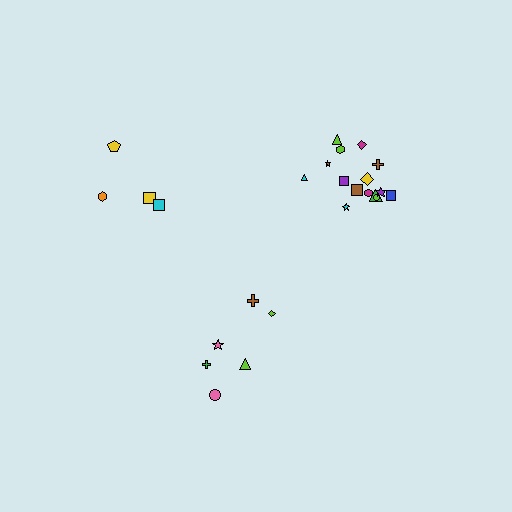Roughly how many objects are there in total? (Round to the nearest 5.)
Roughly 25 objects in total.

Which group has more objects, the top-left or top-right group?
The top-right group.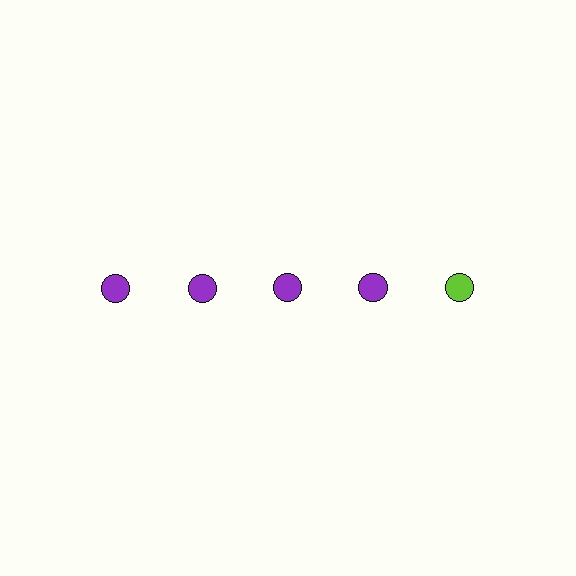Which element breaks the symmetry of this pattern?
The lime circle in the top row, rightmost column breaks the symmetry. All other shapes are purple circles.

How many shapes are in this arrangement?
There are 5 shapes arranged in a grid pattern.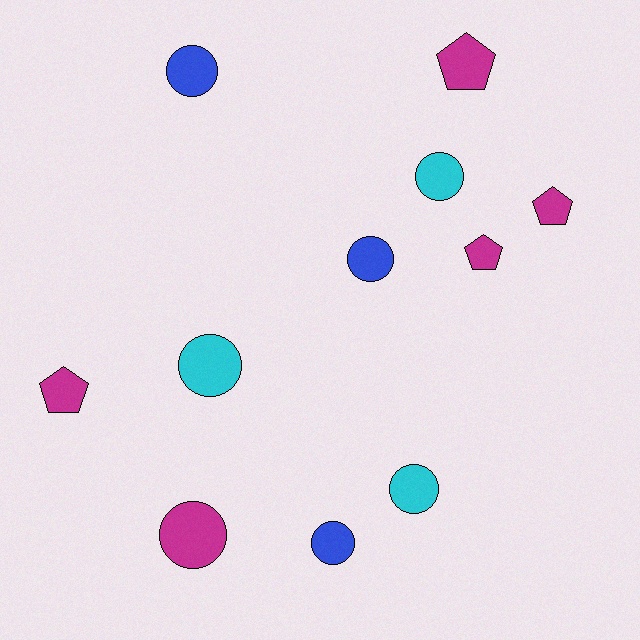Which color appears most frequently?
Magenta, with 5 objects.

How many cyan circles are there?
There are 3 cyan circles.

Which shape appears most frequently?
Circle, with 7 objects.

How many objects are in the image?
There are 11 objects.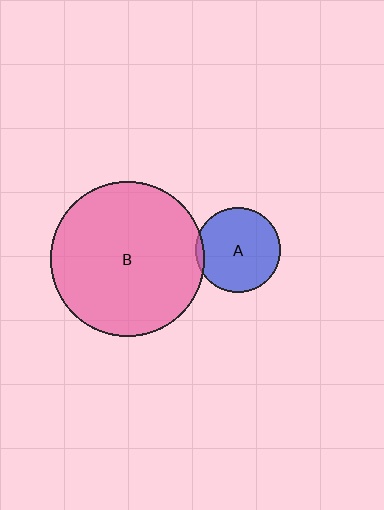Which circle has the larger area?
Circle B (pink).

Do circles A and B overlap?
Yes.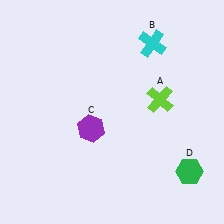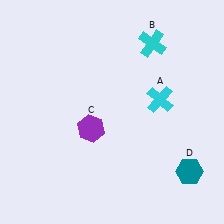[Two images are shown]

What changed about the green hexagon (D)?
In Image 1, D is green. In Image 2, it changed to teal.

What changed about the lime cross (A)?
In Image 1, A is lime. In Image 2, it changed to cyan.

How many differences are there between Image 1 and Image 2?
There are 2 differences between the two images.